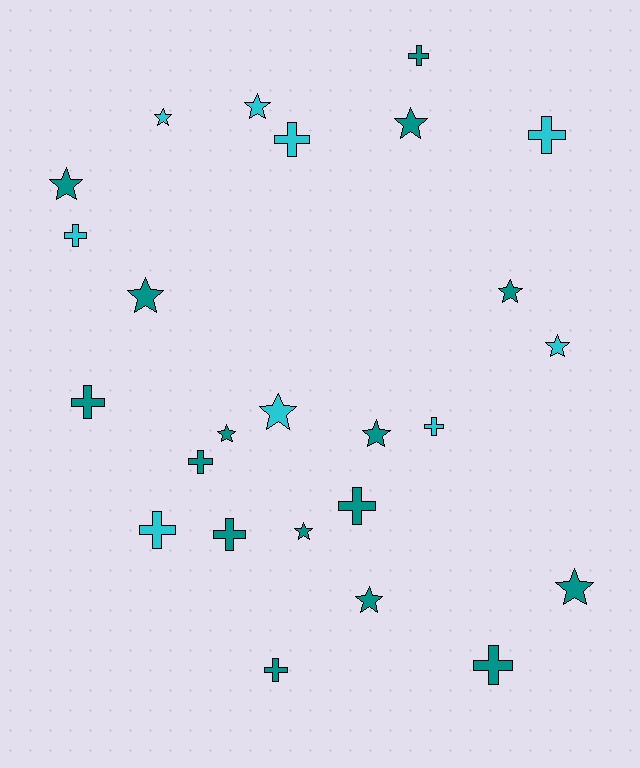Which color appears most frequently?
Teal, with 16 objects.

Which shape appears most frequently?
Star, with 13 objects.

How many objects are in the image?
There are 25 objects.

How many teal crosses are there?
There are 7 teal crosses.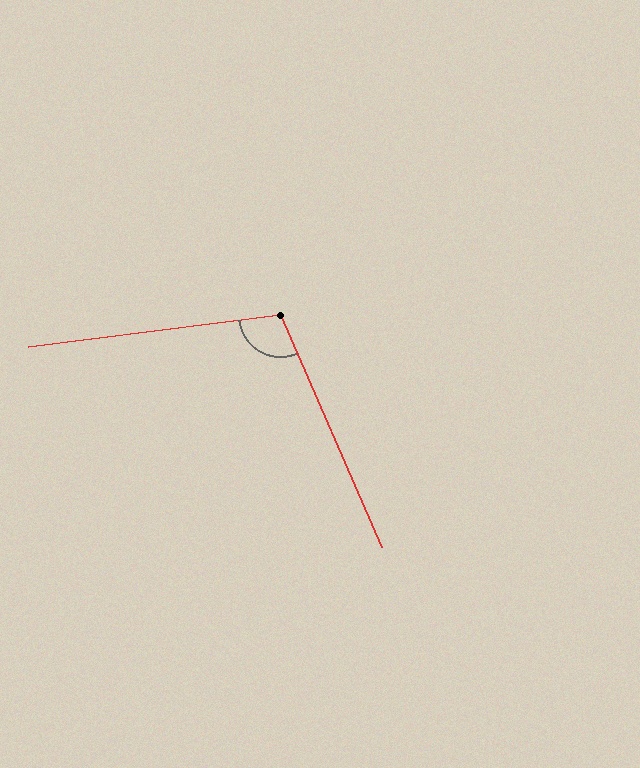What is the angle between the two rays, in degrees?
Approximately 106 degrees.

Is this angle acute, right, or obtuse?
It is obtuse.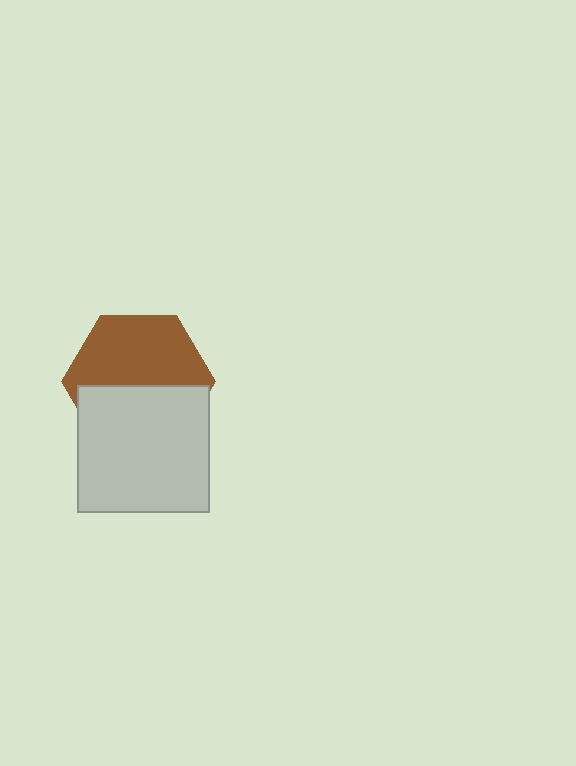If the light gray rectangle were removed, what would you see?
You would see the complete brown hexagon.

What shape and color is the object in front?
The object in front is a light gray rectangle.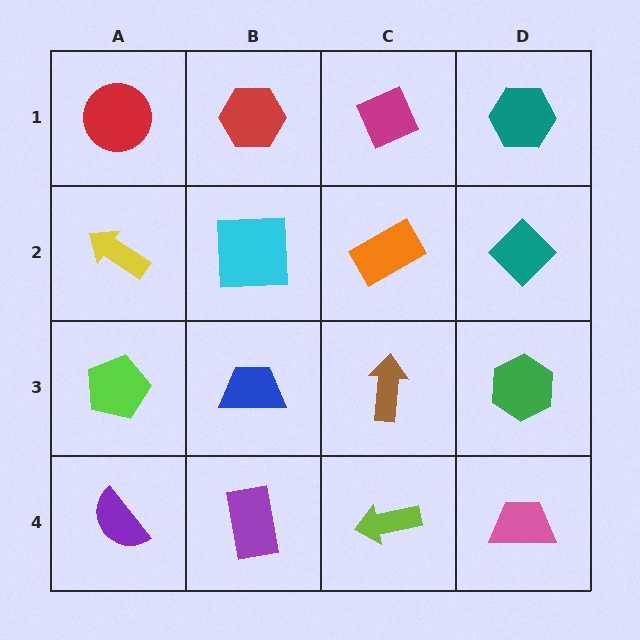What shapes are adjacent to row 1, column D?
A teal diamond (row 2, column D), a magenta diamond (row 1, column C).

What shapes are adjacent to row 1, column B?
A cyan square (row 2, column B), a red circle (row 1, column A), a magenta diamond (row 1, column C).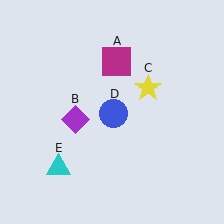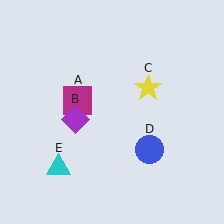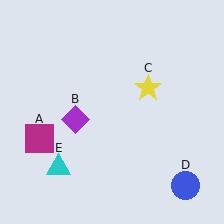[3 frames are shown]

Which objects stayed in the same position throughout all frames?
Purple diamond (object B) and yellow star (object C) and cyan triangle (object E) remained stationary.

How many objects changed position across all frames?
2 objects changed position: magenta square (object A), blue circle (object D).